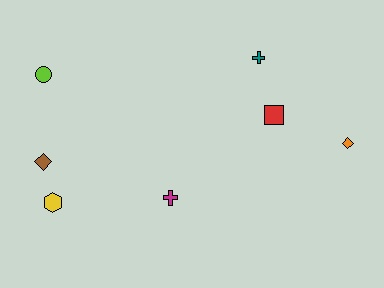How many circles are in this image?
There is 1 circle.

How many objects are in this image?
There are 7 objects.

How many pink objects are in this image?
There are no pink objects.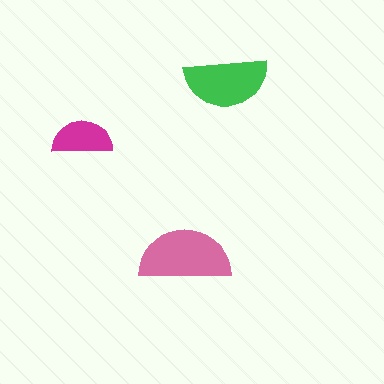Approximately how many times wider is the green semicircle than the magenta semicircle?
About 1.5 times wider.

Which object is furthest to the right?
The green semicircle is rightmost.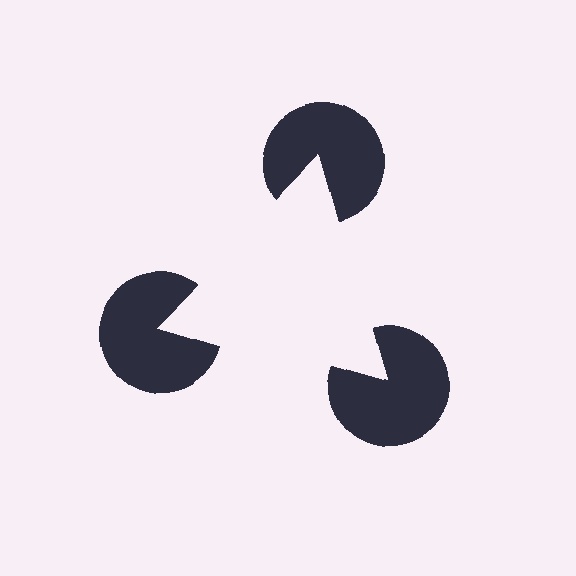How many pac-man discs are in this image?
There are 3 — one at each vertex of the illusory triangle.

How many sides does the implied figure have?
3 sides.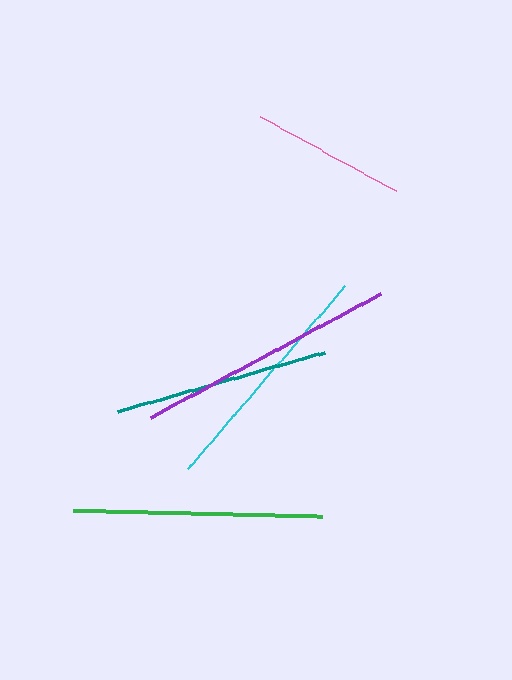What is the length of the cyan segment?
The cyan segment is approximately 242 pixels long.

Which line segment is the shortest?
The pink line is the shortest at approximately 155 pixels.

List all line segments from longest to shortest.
From longest to shortest: purple, green, cyan, teal, pink.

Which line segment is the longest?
The purple line is the longest at approximately 261 pixels.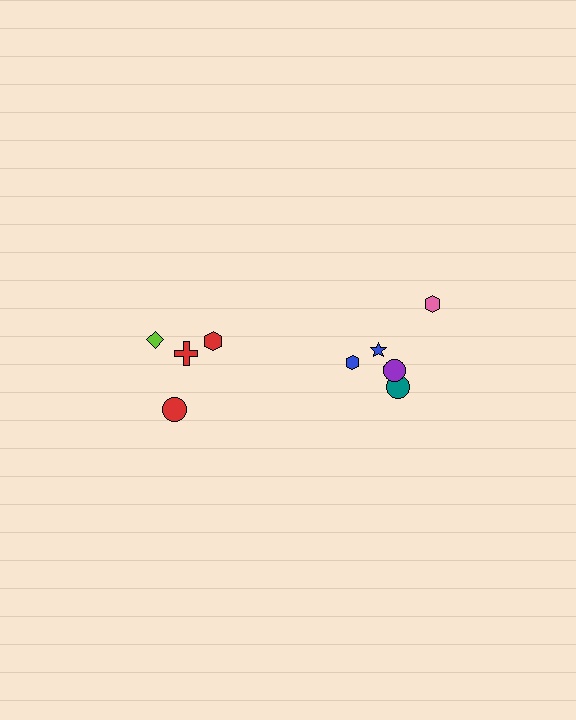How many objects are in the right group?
There are 6 objects.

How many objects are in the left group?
There are 4 objects.